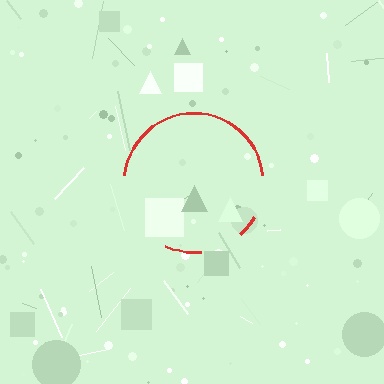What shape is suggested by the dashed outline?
The dashed outline suggests a circle.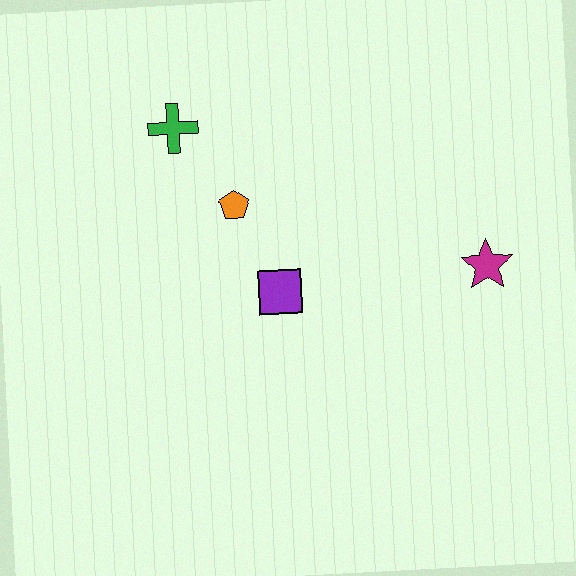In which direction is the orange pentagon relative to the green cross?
The orange pentagon is below the green cross.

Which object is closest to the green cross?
The orange pentagon is closest to the green cross.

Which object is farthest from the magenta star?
The green cross is farthest from the magenta star.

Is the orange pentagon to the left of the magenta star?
Yes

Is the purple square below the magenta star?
Yes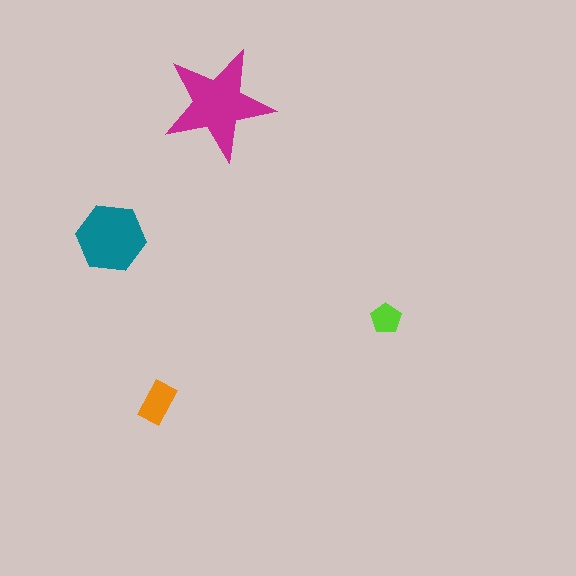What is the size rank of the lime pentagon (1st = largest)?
4th.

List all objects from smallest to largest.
The lime pentagon, the orange rectangle, the teal hexagon, the magenta star.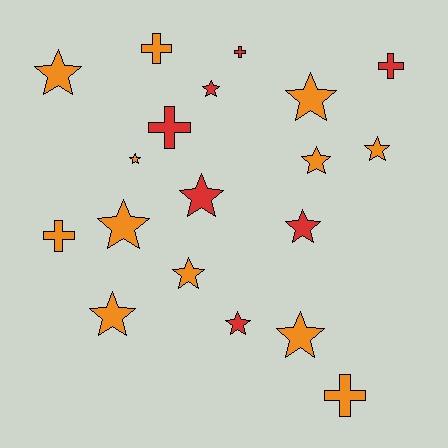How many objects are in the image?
There are 19 objects.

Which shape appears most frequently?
Star, with 13 objects.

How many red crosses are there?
There are 3 red crosses.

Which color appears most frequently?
Orange, with 12 objects.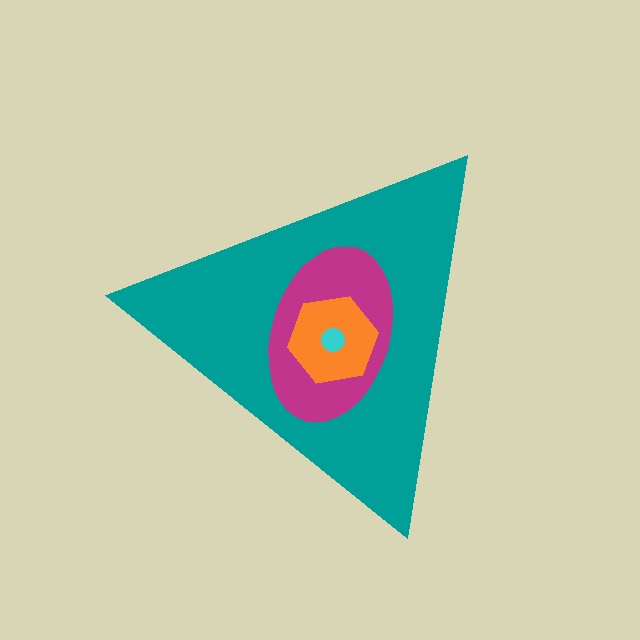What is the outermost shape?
The teal triangle.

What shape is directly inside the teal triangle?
The magenta ellipse.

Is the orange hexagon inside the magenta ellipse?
Yes.